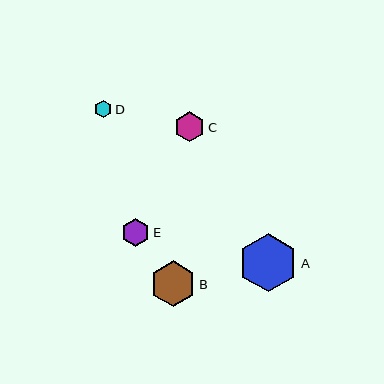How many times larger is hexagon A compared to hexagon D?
Hexagon A is approximately 3.5 times the size of hexagon D.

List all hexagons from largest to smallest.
From largest to smallest: A, B, C, E, D.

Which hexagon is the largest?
Hexagon A is the largest with a size of approximately 58 pixels.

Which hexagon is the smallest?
Hexagon D is the smallest with a size of approximately 17 pixels.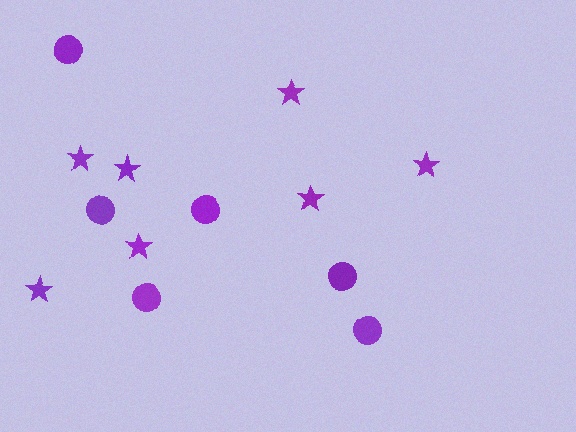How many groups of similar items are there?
There are 2 groups: one group of circles (6) and one group of stars (7).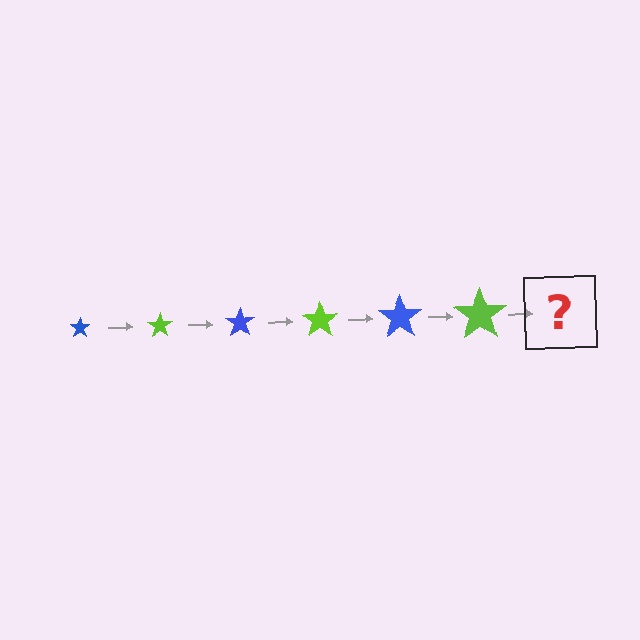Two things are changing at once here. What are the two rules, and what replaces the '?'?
The two rules are that the star grows larger each step and the color cycles through blue and lime. The '?' should be a blue star, larger than the previous one.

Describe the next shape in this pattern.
It should be a blue star, larger than the previous one.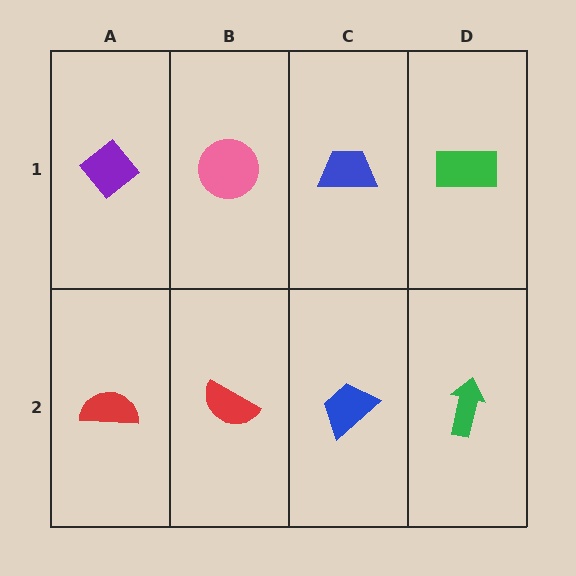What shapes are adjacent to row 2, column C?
A blue trapezoid (row 1, column C), a red semicircle (row 2, column B), a green arrow (row 2, column D).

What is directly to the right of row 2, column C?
A green arrow.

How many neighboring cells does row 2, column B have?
3.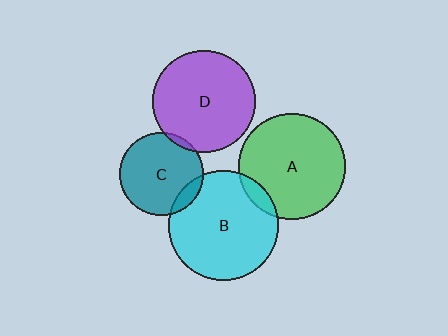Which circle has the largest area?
Circle B (cyan).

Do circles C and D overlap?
Yes.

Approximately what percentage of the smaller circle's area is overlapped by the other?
Approximately 5%.